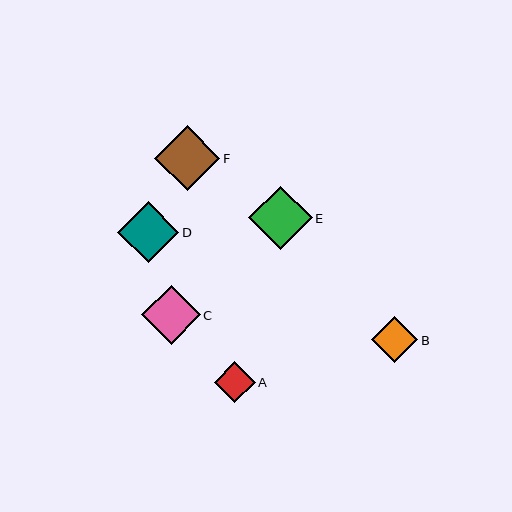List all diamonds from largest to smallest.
From largest to smallest: F, E, D, C, B, A.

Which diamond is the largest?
Diamond F is the largest with a size of approximately 65 pixels.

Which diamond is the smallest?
Diamond A is the smallest with a size of approximately 41 pixels.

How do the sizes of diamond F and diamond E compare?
Diamond F and diamond E are approximately the same size.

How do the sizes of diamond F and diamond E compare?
Diamond F and diamond E are approximately the same size.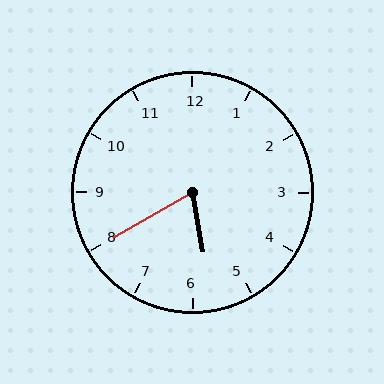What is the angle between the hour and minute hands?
Approximately 70 degrees.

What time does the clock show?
5:40.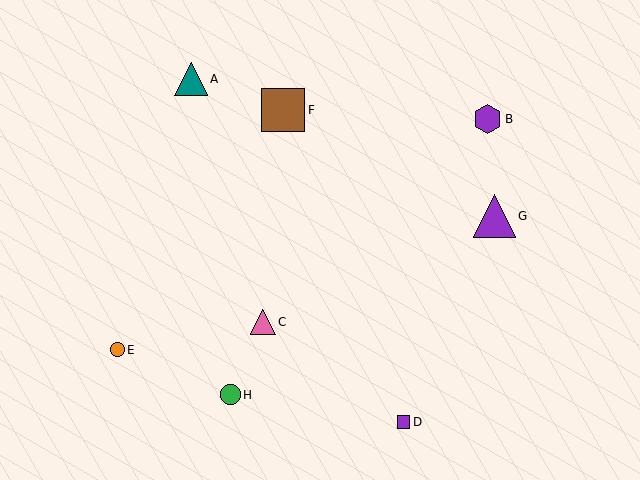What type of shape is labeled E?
Shape E is an orange circle.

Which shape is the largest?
The brown square (labeled F) is the largest.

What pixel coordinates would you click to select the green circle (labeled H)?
Click at (230, 395) to select the green circle H.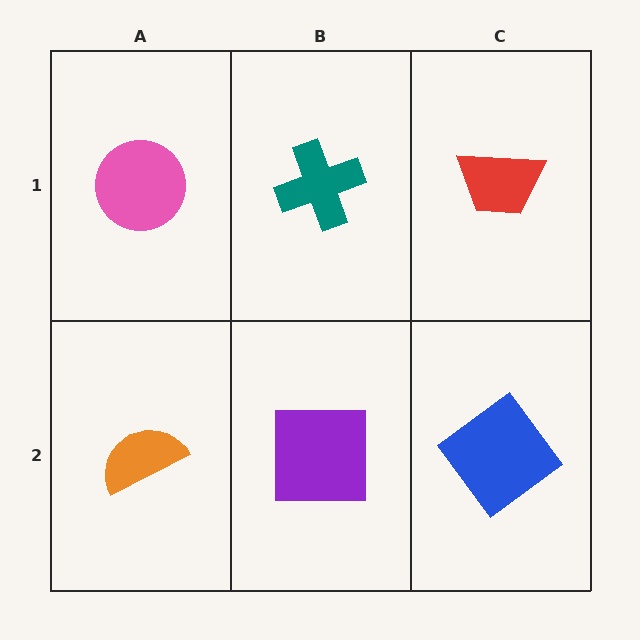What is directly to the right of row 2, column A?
A purple square.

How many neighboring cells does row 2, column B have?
3.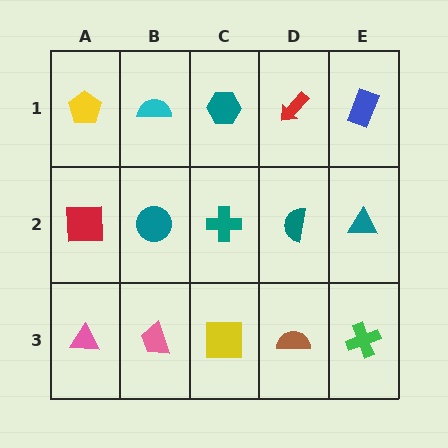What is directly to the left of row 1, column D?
A teal hexagon.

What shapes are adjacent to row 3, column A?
A red square (row 2, column A), a pink trapezoid (row 3, column B).